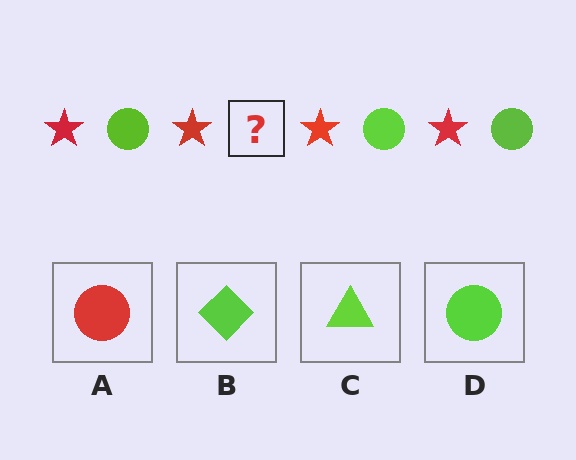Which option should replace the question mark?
Option D.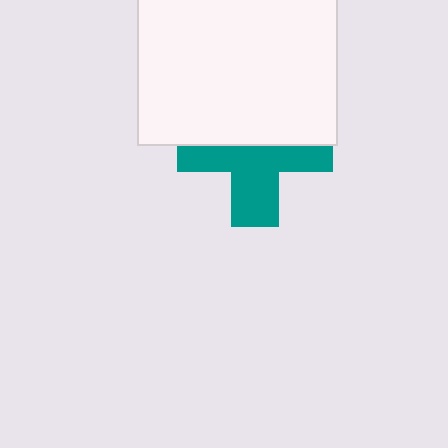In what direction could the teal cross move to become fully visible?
The teal cross could move down. That would shift it out from behind the white square entirely.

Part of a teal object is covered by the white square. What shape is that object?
It is a cross.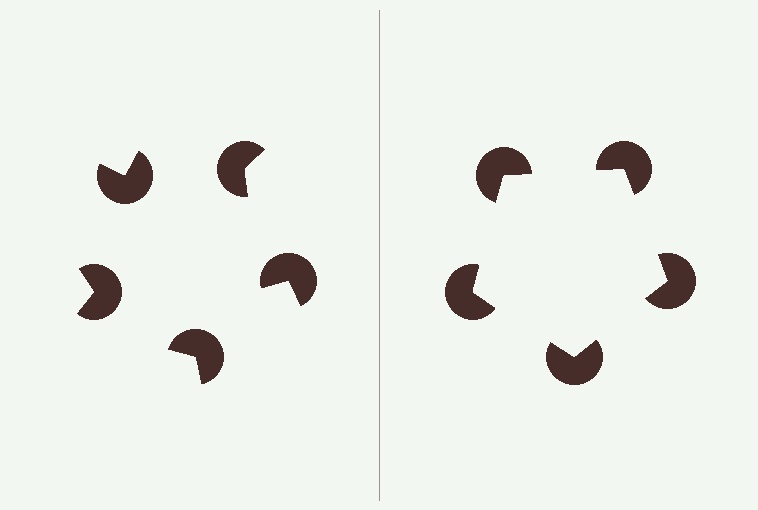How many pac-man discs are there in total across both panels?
10 — 5 on each side.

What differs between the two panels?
The pac-man discs are positioned identically on both sides; only the wedge orientations differ. On the right they align to a pentagon; on the left they are misaligned.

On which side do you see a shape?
An illusory pentagon appears on the right side. On the left side the wedge cuts are rotated, so no coherent shape forms.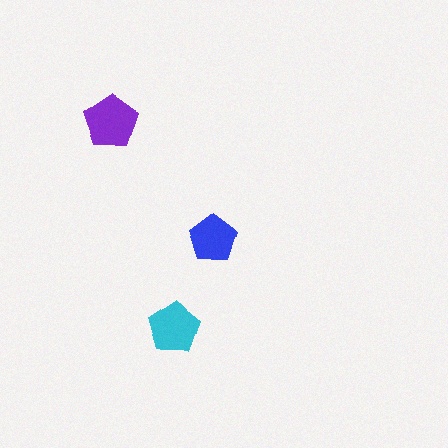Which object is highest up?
The purple pentagon is topmost.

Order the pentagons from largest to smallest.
the purple one, the cyan one, the blue one.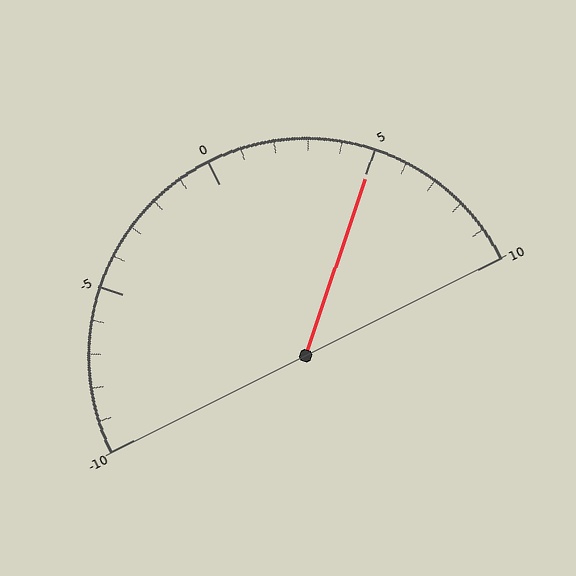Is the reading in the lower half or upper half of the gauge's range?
The reading is in the upper half of the range (-10 to 10).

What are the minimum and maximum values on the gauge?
The gauge ranges from -10 to 10.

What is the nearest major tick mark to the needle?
The nearest major tick mark is 5.